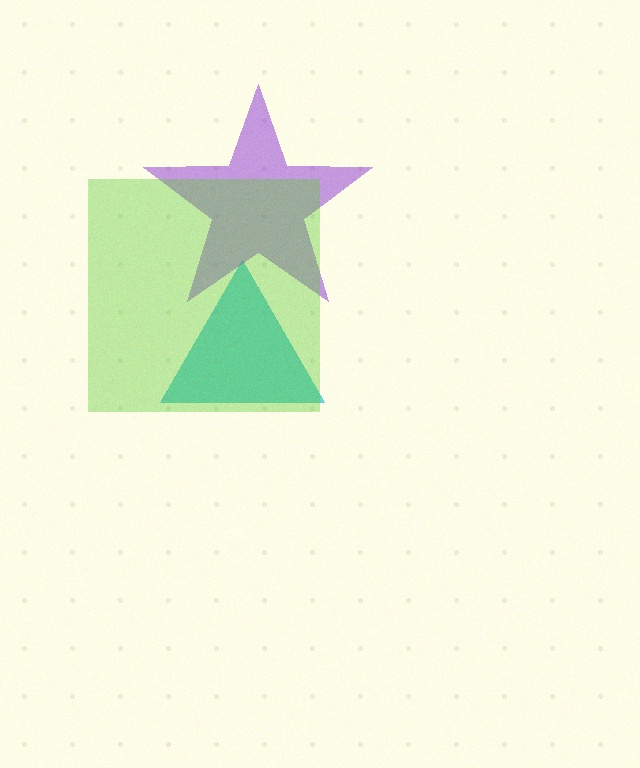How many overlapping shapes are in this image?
There are 3 overlapping shapes in the image.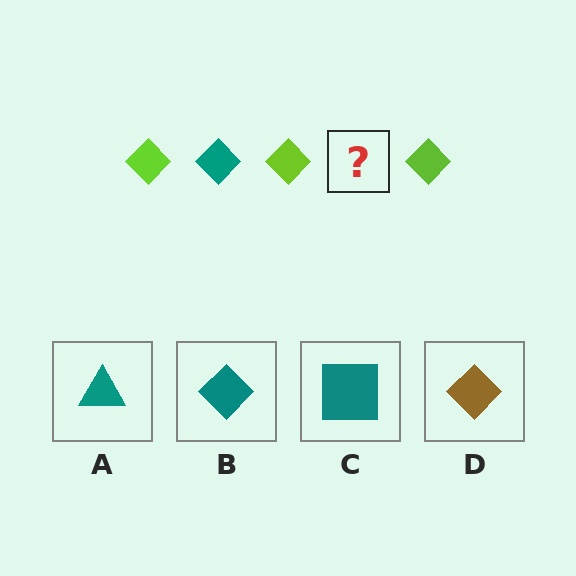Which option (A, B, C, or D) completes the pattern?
B.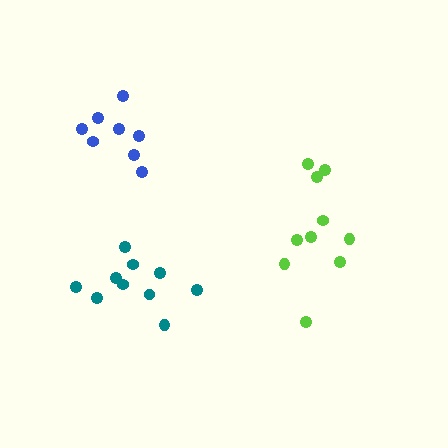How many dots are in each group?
Group 1: 8 dots, Group 2: 10 dots, Group 3: 10 dots (28 total).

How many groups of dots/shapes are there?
There are 3 groups.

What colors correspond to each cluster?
The clusters are colored: blue, lime, teal.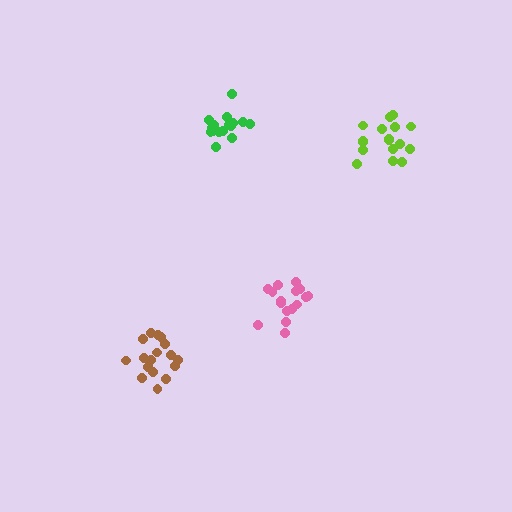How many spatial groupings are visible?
There are 4 spatial groupings.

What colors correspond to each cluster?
The clusters are colored: pink, lime, brown, green.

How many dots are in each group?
Group 1: 16 dots, Group 2: 17 dots, Group 3: 17 dots, Group 4: 16 dots (66 total).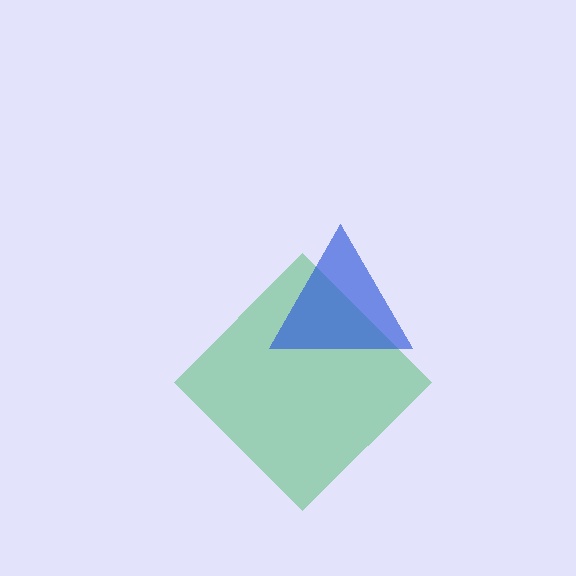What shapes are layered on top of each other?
The layered shapes are: a green diamond, a blue triangle.